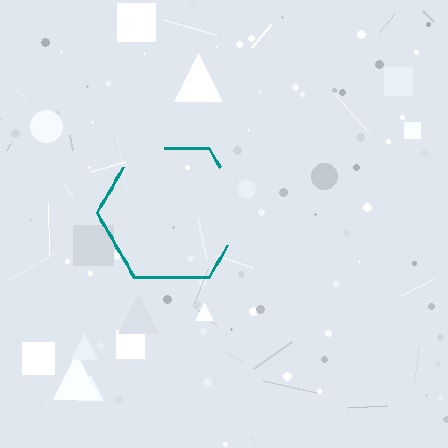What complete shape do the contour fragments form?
The contour fragments form a hexagon.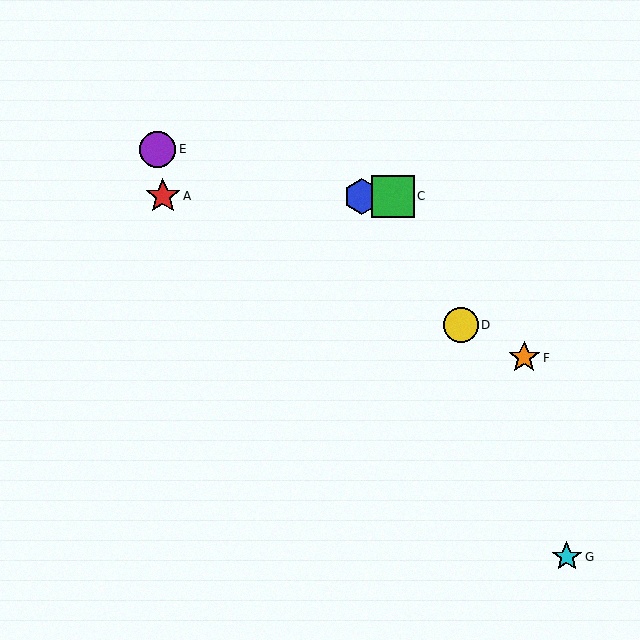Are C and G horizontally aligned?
No, C is at y≈196 and G is at y≈557.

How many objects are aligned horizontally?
3 objects (A, B, C) are aligned horizontally.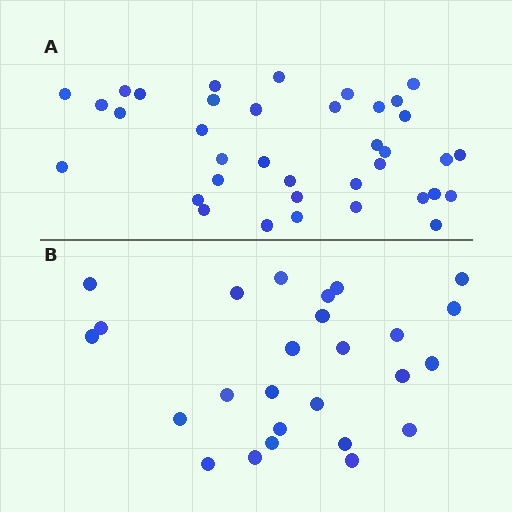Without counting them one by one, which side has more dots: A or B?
Region A (the top region) has more dots.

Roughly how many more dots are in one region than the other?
Region A has roughly 12 or so more dots than region B.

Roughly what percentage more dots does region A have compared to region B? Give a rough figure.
About 40% more.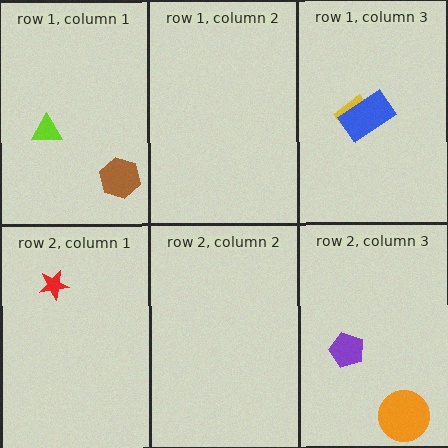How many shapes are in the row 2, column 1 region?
1.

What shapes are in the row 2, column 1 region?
The red star.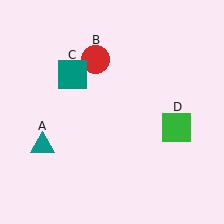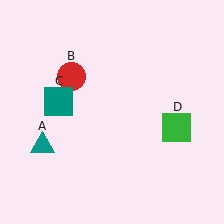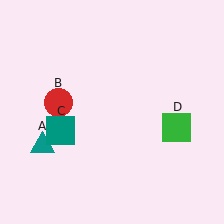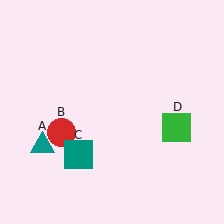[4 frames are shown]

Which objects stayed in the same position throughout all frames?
Teal triangle (object A) and green square (object D) remained stationary.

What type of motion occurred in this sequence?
The red circle (object B), teal square (object C) rotated counterclockwise around the center of the scene.